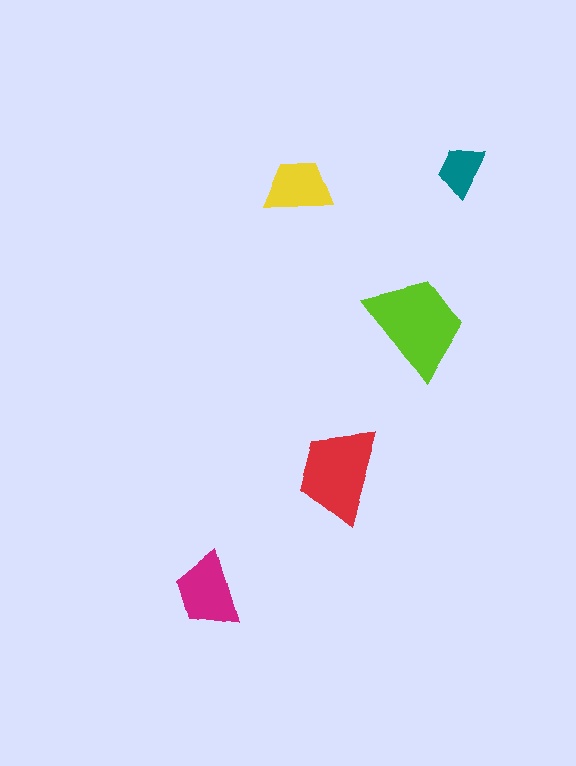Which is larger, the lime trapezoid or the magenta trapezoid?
The lime one.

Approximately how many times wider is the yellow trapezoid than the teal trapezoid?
About 1.5 times wider.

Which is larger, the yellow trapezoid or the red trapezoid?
The red one.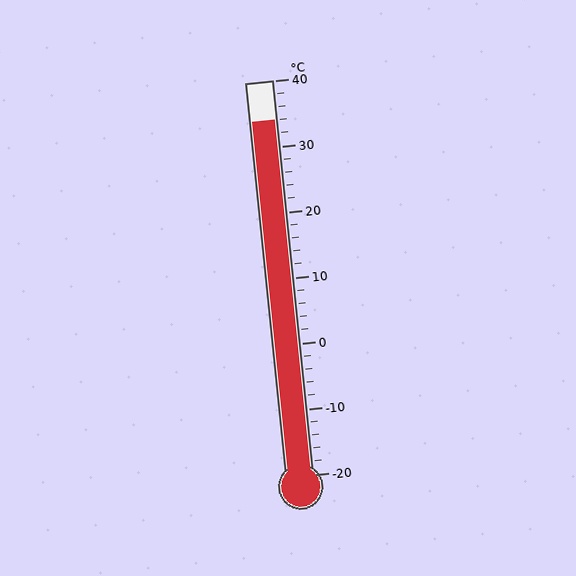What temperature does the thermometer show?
The thermometer shows approximately 34°C.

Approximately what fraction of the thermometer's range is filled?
The thermometer is filled to approximately 90% of its range.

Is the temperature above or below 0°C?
The temperature is above 0°C.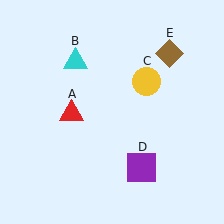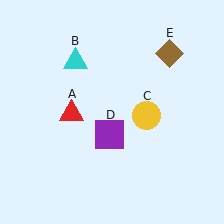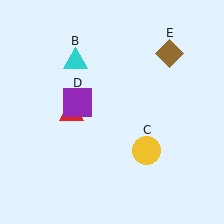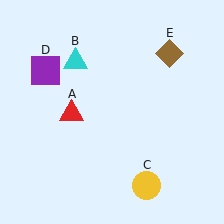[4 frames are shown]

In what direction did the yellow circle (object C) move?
The yellow circle (object C) moved down.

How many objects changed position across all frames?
2 objects changed position: yellow circle (object C), purple square (object D).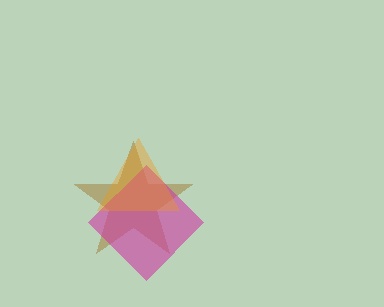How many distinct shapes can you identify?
There are 3 distinct shapes: a brown star, a magenta diamond, an orange triangle.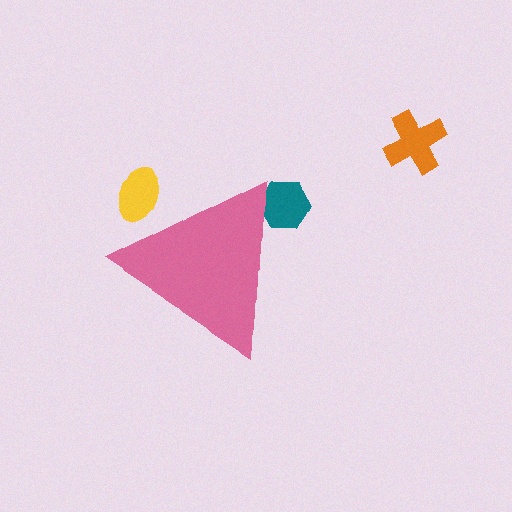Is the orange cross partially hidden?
No, the orange cross is fully visible.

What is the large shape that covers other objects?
A pink triangle.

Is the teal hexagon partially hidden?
Yes, the teal hexagon is partially hidden behind the pink triangle.